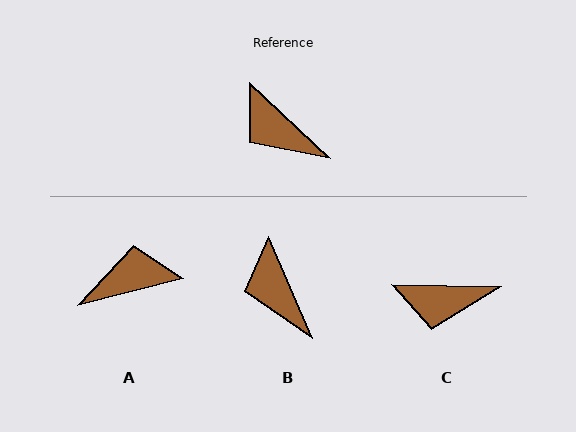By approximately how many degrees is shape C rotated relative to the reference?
Approximately 42 degrees counter-clockwise.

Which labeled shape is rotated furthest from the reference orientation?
A, about 122 degrees away.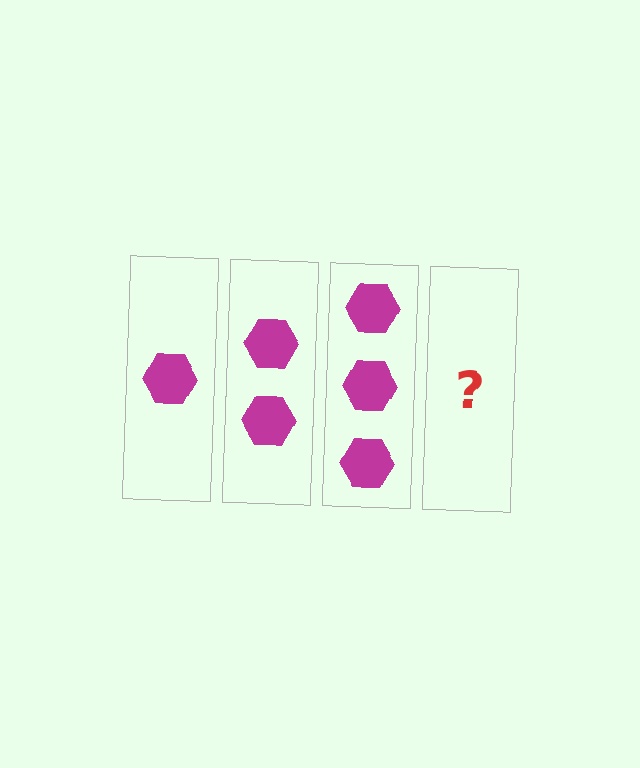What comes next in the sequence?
The next element should be 4 hexagons.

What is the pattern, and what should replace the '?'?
The pattern is that each step adds one more hexagon. The '?' should be 4 hexagons.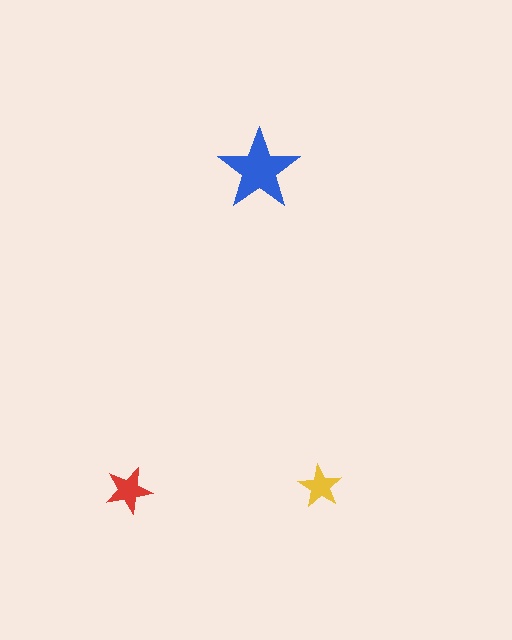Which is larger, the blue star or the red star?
The blue one.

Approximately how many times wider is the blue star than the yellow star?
About 2 times wider.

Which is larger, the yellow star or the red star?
The red one.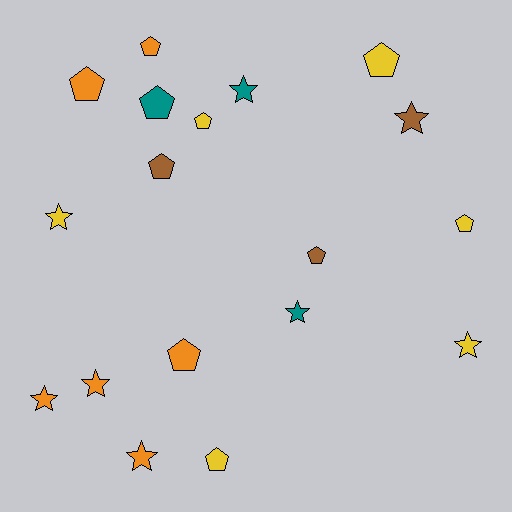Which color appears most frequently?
Yellow, with 6 objects.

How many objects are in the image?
There are 18 objects.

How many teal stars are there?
There are 2 teal stars.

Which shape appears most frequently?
Pentagon, with 10 objects.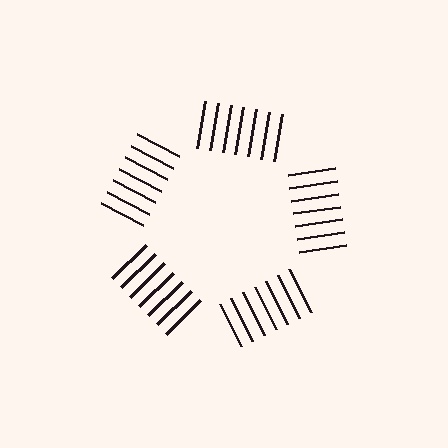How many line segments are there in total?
35 — 7 along each of the 5 edges.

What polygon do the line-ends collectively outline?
An illusory pentagon — the line segments terminate on its edges but no continuous stroke is drawn.